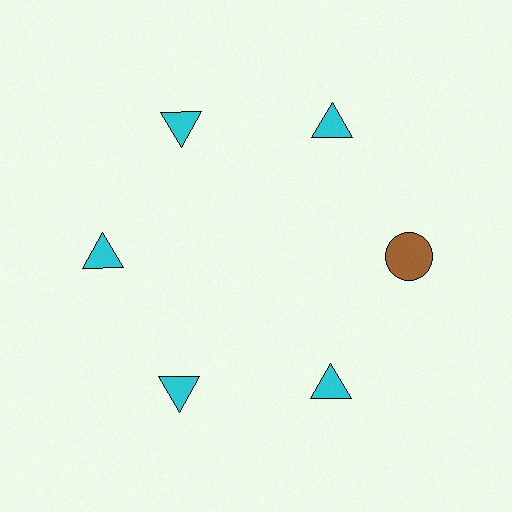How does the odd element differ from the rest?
It differs in both color (brown instead of cyan) and shape (circle instead of triangle).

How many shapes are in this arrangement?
There are 6 shapes arranged in a ring pattern.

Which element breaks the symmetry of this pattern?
The brown circle at roughly the 3 o'clock position breaks the symmetry. All other shapes are cyan triangles.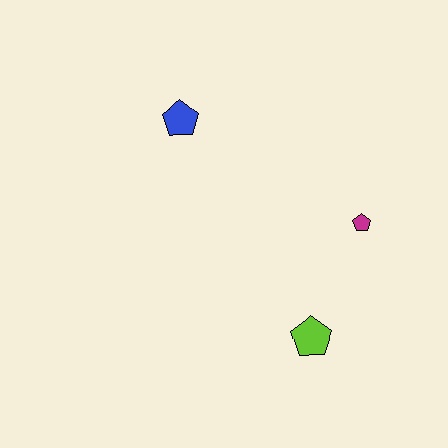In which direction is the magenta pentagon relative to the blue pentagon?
The magenta pentagon is to the right of the blue pentagon.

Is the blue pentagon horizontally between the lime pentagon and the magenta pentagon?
No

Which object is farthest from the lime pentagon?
The blue pentagon is farthest from the lime pentagon.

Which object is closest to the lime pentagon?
The magenta pentagon is closest to the lime pentagon.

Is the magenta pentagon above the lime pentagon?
Yes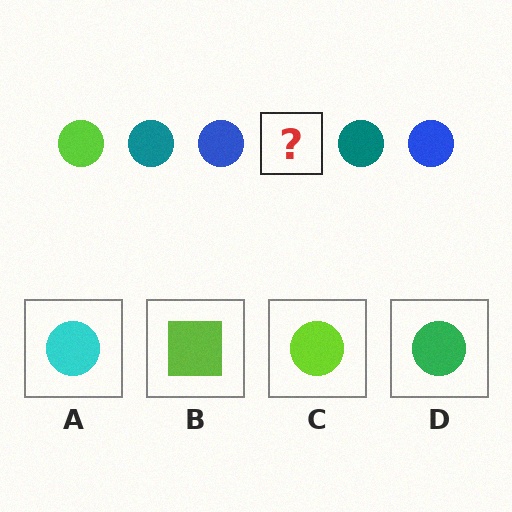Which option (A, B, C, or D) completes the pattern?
C.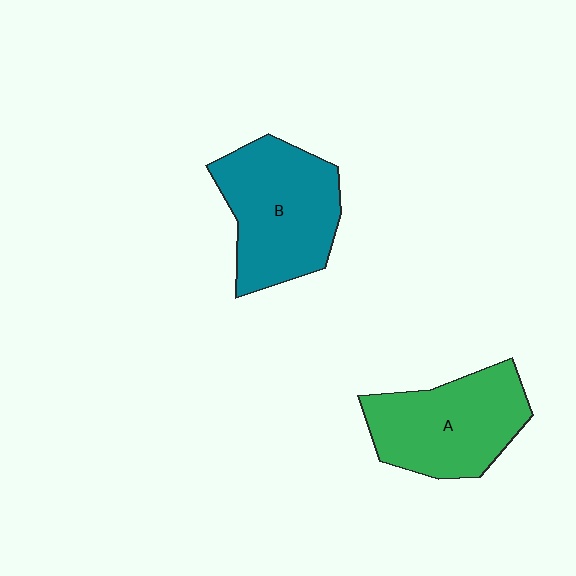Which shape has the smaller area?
Shape A (green).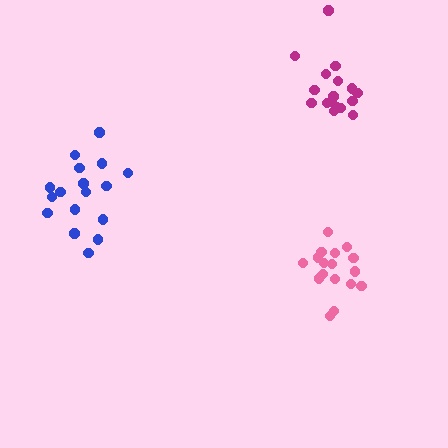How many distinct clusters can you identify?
There are 3 distinct clusters.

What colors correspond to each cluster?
The clusters are colored: blue, magenta, pink.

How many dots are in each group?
Group 1: 17 dots, Group 2: 17 dots, Group 3: 17 dots (51 total).